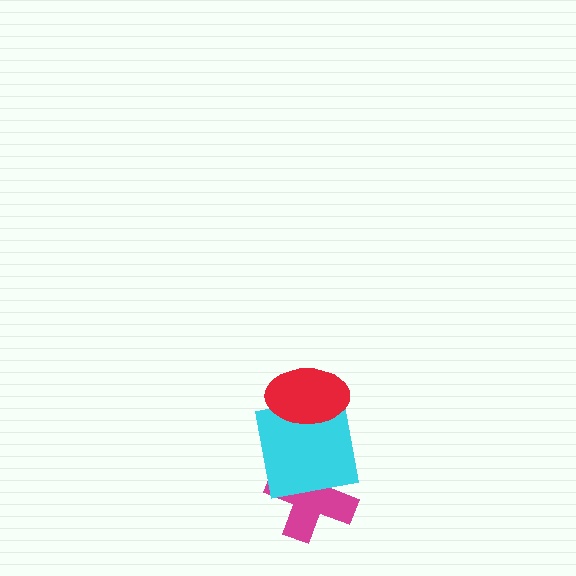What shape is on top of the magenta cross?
The cyan square is on top of the magenta cross.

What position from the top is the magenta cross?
The magenta cross is 3rd from the top.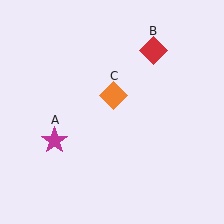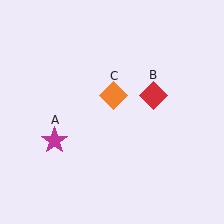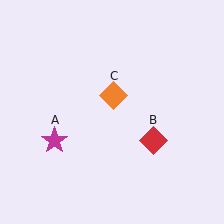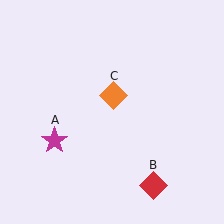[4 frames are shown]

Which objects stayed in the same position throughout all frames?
Magenta star (object A) and orange diamond (object C) remained stationary.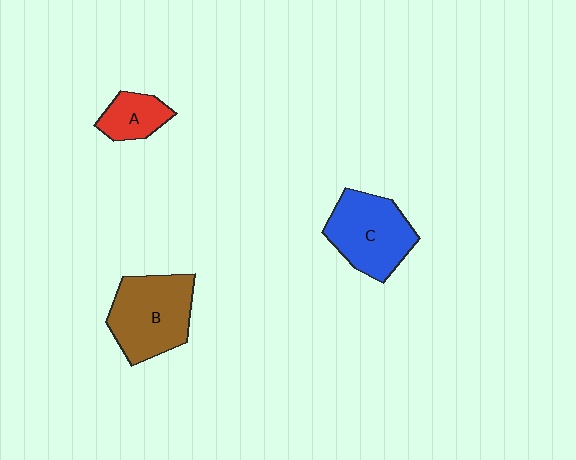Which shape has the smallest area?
Shape A (red).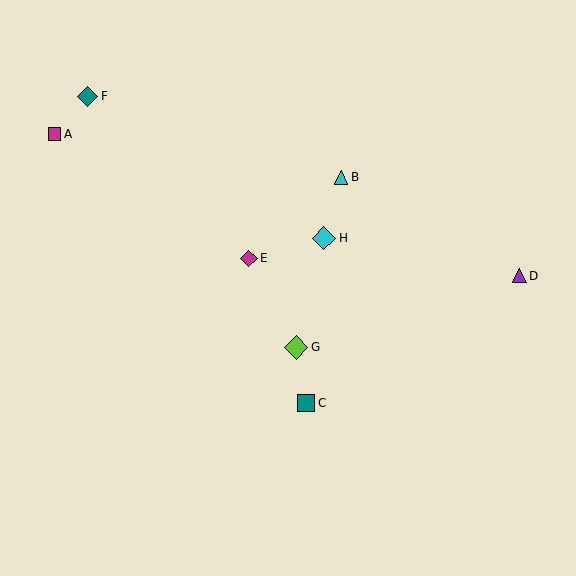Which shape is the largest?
The cyan diamond (labeled H) is the largest.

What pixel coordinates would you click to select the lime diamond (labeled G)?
Click at (296, 347) to select the lime diamond G.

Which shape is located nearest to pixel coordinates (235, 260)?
The magenta diamond (labeled E) at (249, 258) is nearest to that location.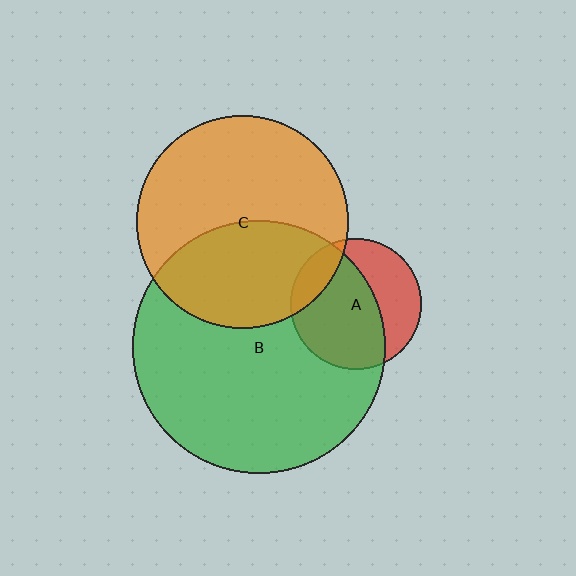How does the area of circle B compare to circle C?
Approximately 1.4 times.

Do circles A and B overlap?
Yes.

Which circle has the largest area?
Circle B (green).